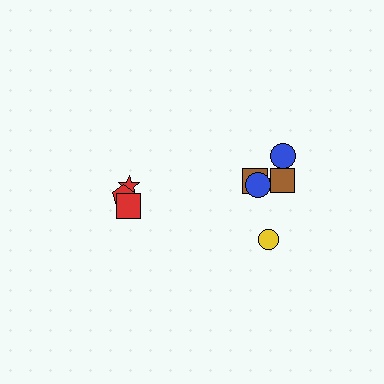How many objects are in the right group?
There are 6 objects.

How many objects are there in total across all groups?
There are 9 objects.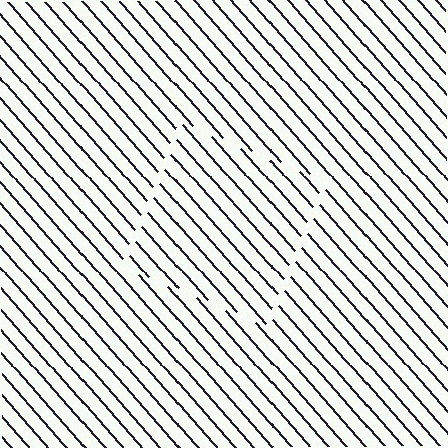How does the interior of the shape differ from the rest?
The interior of the shape contains the same grating, shifted by half a period — the contour is defined by the phase discontinuity where line-ends from the inner and outer gratings abut.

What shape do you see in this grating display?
An illusory square. The interior of the shape contains the same grating, shifted by half a period — the contour is defined by the phase discontinuity where line-ends from the inner and outer gratings abut.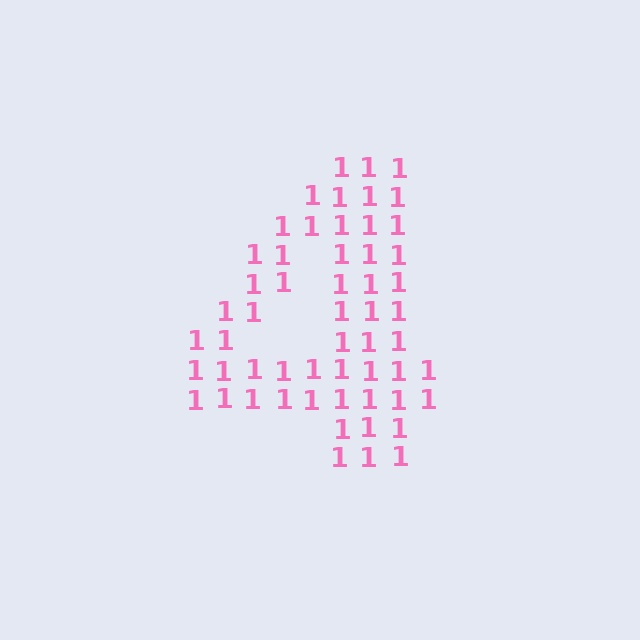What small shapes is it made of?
It is made of small digit 1's.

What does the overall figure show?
The overall figure shows the digit 4.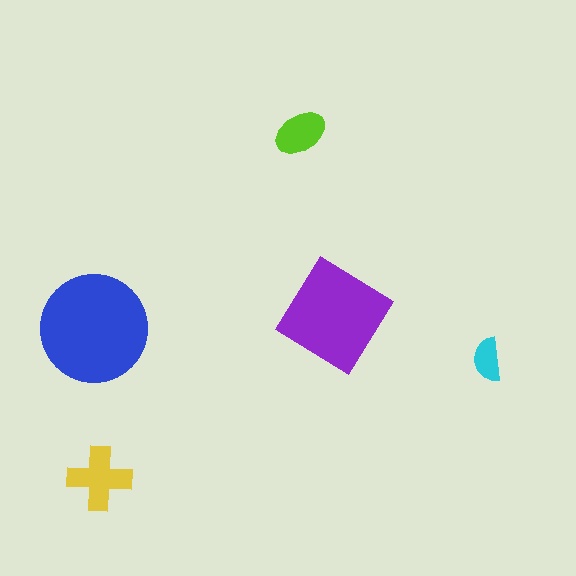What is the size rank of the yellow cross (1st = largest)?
3rd.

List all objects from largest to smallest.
The blue circle, the purple diamond, the yellow cross, the lime ellipse, the cyan semicircle.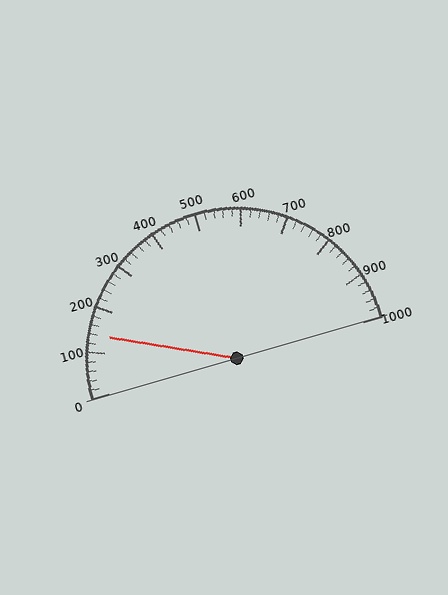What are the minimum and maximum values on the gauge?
The gauge ranges from 0 to 1000.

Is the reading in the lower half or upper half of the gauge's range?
The reading is in the lower half of the range (0 to 1000).